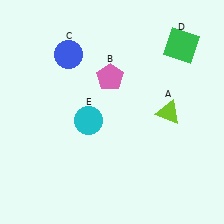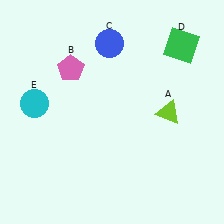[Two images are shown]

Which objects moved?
The objects that moved are: the pink pentagon (B), the blue circle (C), the cyan circle (E).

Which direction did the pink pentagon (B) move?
The pink pentagon (B) moved left.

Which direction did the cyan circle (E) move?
The cyan circle (E) moved left.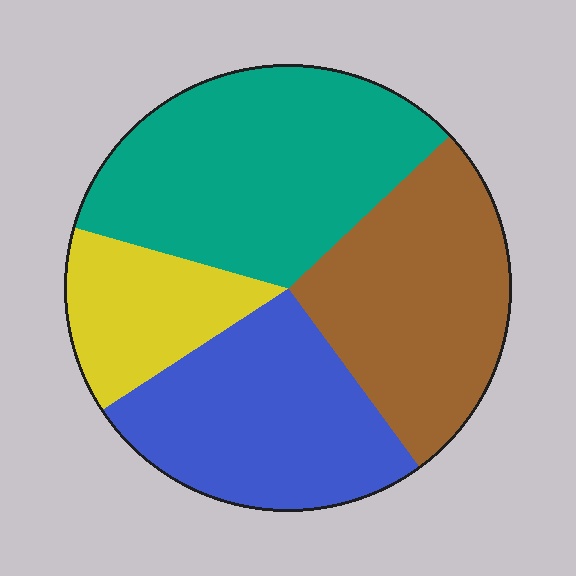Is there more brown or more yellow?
Brown.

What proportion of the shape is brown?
Brown covers 27% of the shape.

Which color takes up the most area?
Teal, at roughly 35%.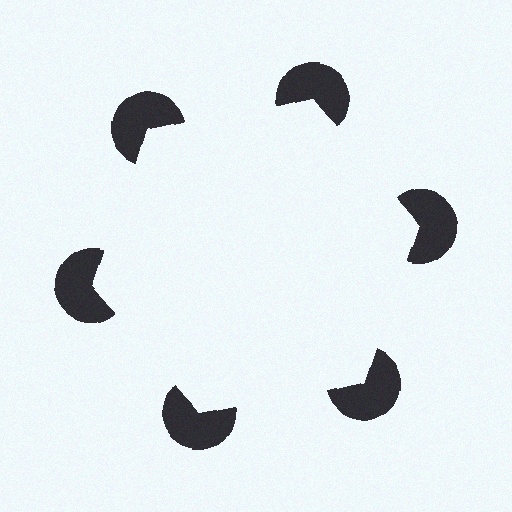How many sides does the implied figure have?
6 sides.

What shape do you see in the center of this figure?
An illusory hexagon — its edges are inferred from the aligned wedge cuts in the pac-man discs, not physically drawn.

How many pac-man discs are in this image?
There are 6 — one at each vertex of the illusory hexagon.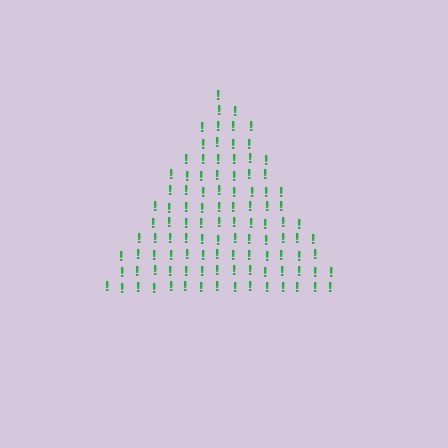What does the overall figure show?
The overall figure shows a triangle.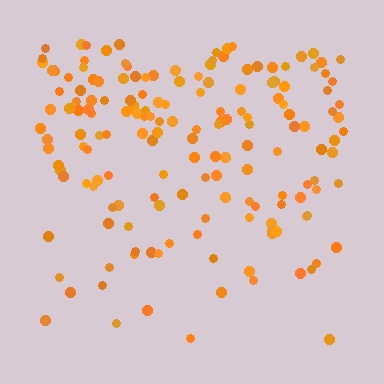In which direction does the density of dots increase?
From bottom to top, with the top side densest.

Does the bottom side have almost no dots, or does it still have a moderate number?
Still a moderate number, just noticeably fewer than the top.